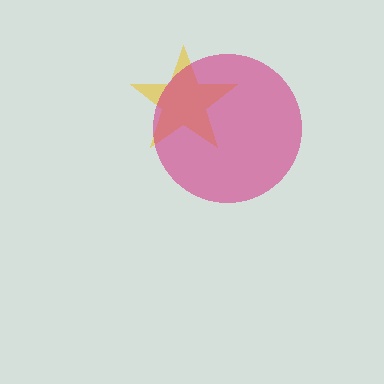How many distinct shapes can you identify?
There are 2 distinct shapes: a yellow star, a magenta circle.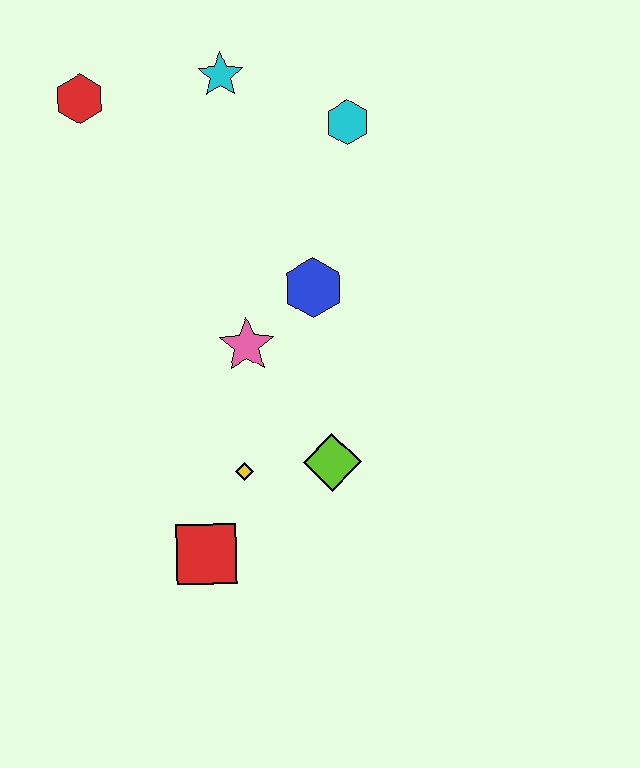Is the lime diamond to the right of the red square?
Yes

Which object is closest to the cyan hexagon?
The cyan star is closest to the cyan hexagon.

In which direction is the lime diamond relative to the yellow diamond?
The lime diamond is to the right of the yellow diamond.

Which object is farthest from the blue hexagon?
The red hexagon is farthest from the blue hexagon.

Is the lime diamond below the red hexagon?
Yes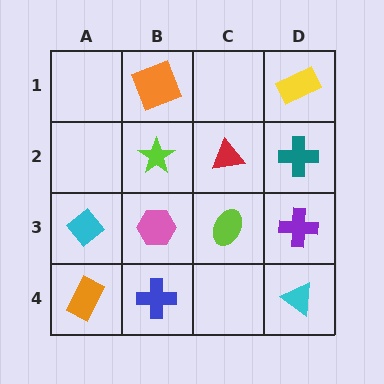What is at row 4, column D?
A cyan triangle.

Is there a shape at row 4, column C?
No, that cell is empty.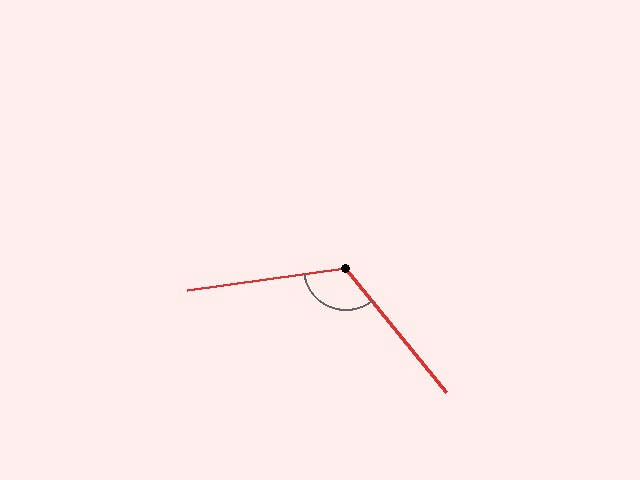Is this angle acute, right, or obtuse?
It is obtuse.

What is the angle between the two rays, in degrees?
Approximately 121 degrees.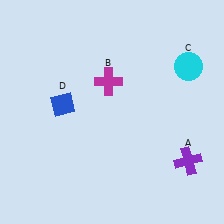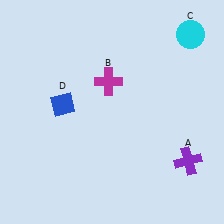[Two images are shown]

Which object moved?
The cyan circle (C) moved up.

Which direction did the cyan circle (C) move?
The cyan circle (C) moved up.